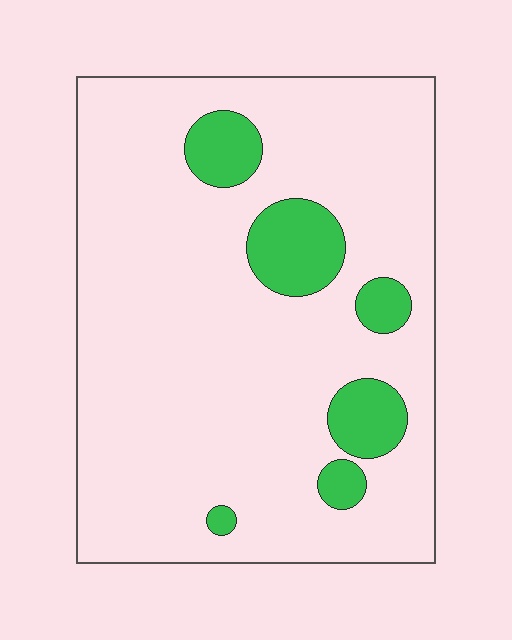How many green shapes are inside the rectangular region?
6.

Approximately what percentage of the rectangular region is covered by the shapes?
Approximately 15%.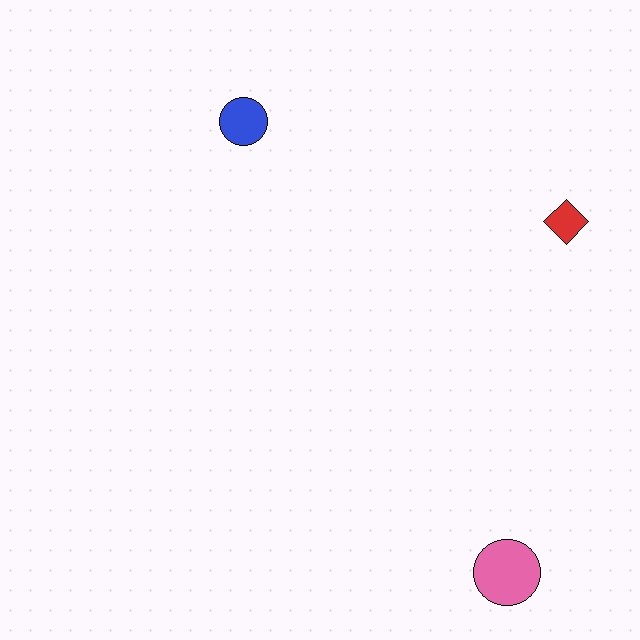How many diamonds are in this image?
There is 1 diamond.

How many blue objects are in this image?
There is 1 blue object.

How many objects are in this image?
There are 3 objects.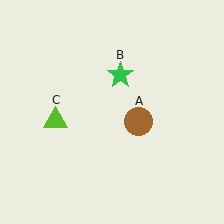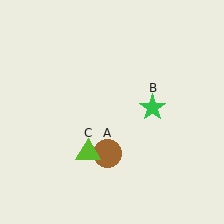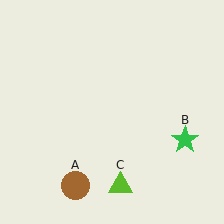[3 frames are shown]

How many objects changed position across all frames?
3 objects changed position: brown circle (object A), green star (object B), lime triangle (object C).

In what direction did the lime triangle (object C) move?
The lime triangle (object C) moved down and to the right.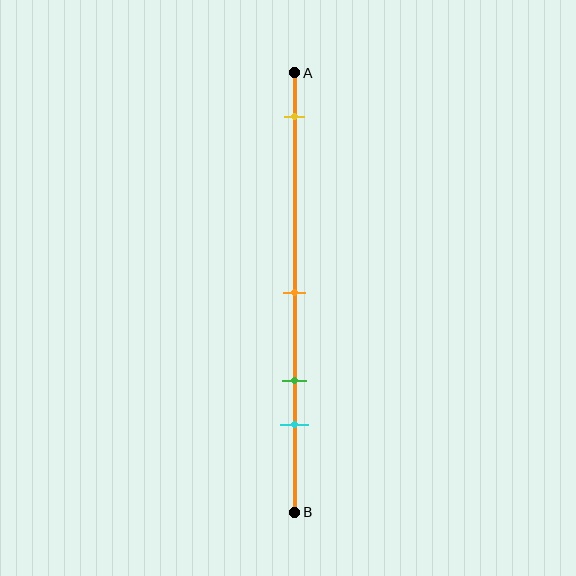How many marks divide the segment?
There are 4 marks dividing the segment.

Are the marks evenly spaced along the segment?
No, the marks are not evenly spaced.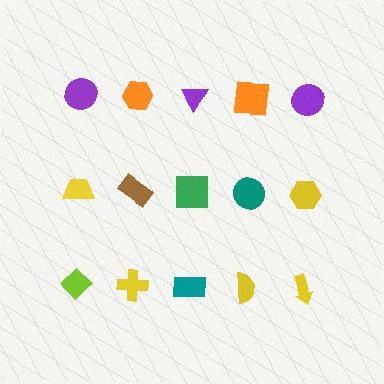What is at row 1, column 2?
An orange hexagon.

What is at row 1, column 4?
An orange square.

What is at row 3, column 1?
A lime diamond.